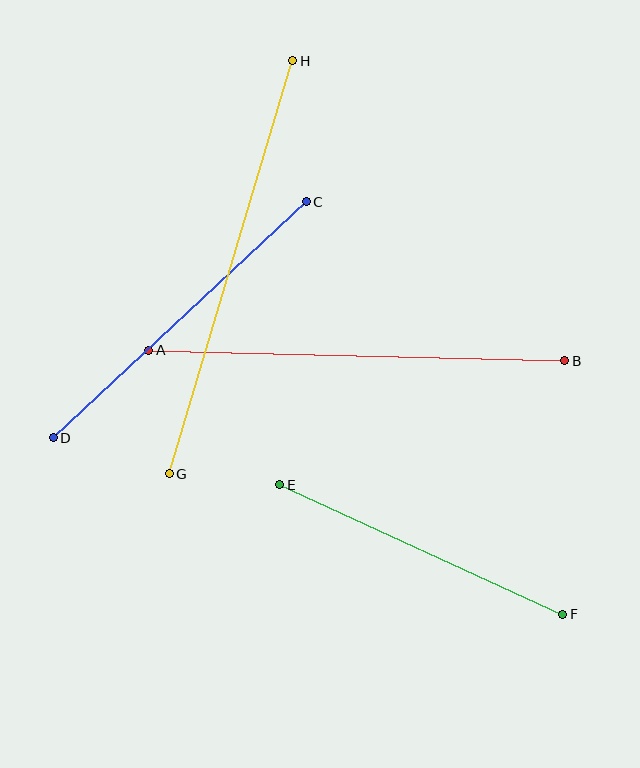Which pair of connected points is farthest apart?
Points G and H are farthest apart.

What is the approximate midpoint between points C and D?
The midpoint is at approximately (180, 320) pixels.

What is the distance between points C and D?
The distance is approximately 346 pixels.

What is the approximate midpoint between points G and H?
The midpoint is at approximately (231, 267) pixels.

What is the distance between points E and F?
The distance is approximately 311 pixels.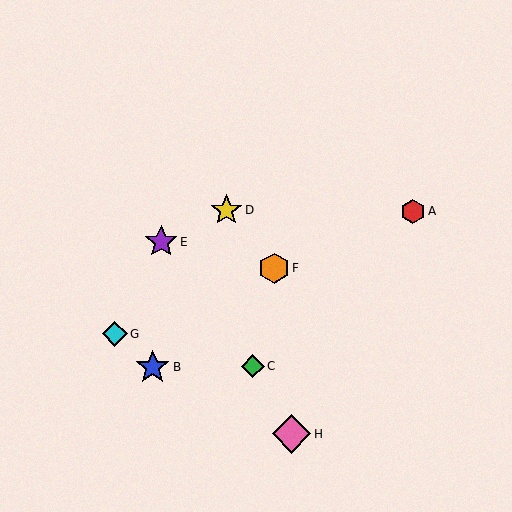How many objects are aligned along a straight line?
3 objects (A, F, G) are aligned along a straight line.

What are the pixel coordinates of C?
Object C is at (253, 366).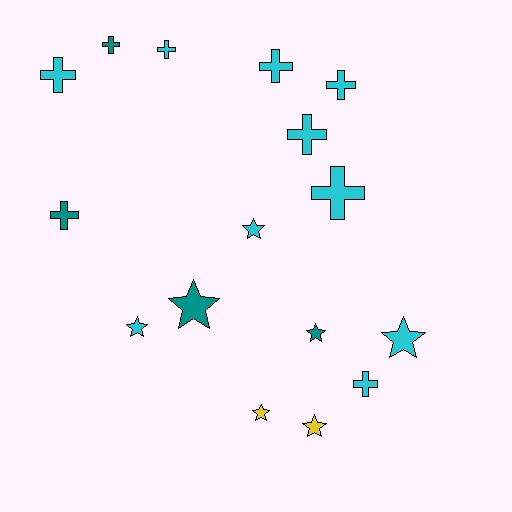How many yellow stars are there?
There are 2 yellow stars.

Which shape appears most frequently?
Cross, with 9 objects.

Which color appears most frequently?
Cyan, with 10 objects.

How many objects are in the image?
There are 16 objects.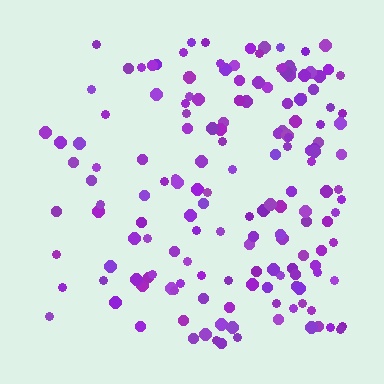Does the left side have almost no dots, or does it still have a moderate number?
Still a moderate number, just noticeably fewer than the right.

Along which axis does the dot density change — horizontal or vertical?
Horizontal.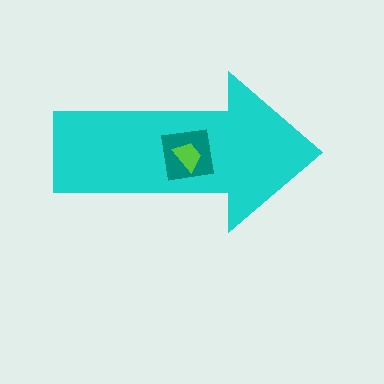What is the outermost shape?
The cyan arrow.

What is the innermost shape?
The lime trapezoid.